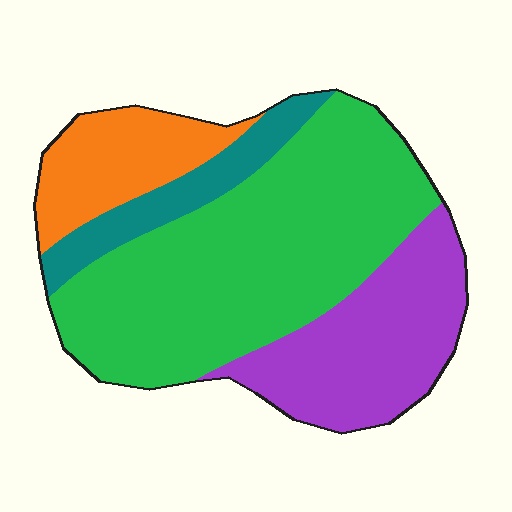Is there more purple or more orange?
Purple.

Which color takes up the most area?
Green, at roughly 50%.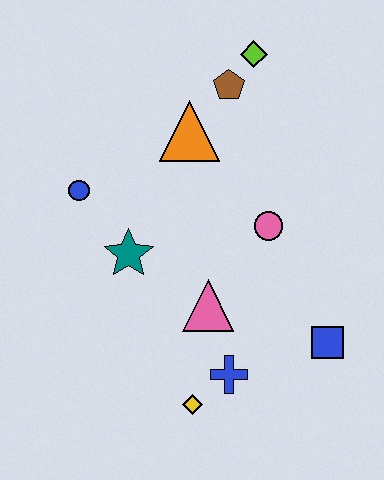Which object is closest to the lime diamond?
The brown pentagon is closest to the lime diamond.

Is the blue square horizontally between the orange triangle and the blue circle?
No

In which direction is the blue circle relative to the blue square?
The blue circle is to the left of the blue square.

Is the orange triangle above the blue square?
Yes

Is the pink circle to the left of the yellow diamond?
No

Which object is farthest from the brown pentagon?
The yellow diamond is farthest from the brown pentagon.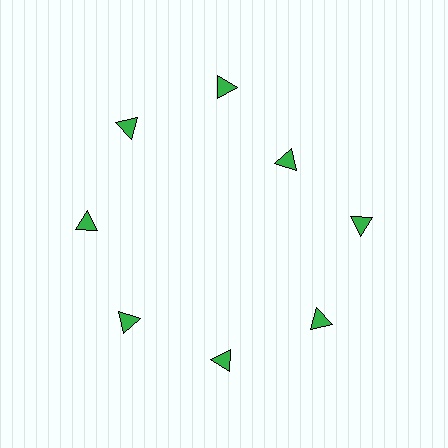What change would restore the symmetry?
The symmetry would be restored by moving it outward, back onto the ring so that all 8 triangles sit at equal angles and equal distance from the center.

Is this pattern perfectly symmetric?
No. The 8 green triangles are arranged in a ring, but one element near the 2 o'clock position is pulled inward toward the center, breaking the 8-fold rotational symmetry.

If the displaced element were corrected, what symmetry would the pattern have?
It would have 8-fold rotational symmetry — the pattern would map onto itself every 45 degrees.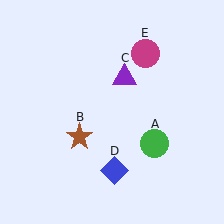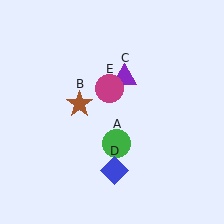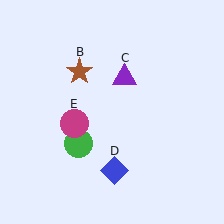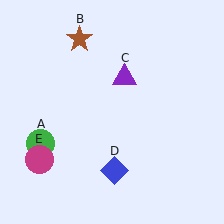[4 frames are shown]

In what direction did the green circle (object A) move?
The green circle (object A) moved left.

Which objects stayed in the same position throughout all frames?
Purple triangle (object C) and blue diamond (object D) remained stationary.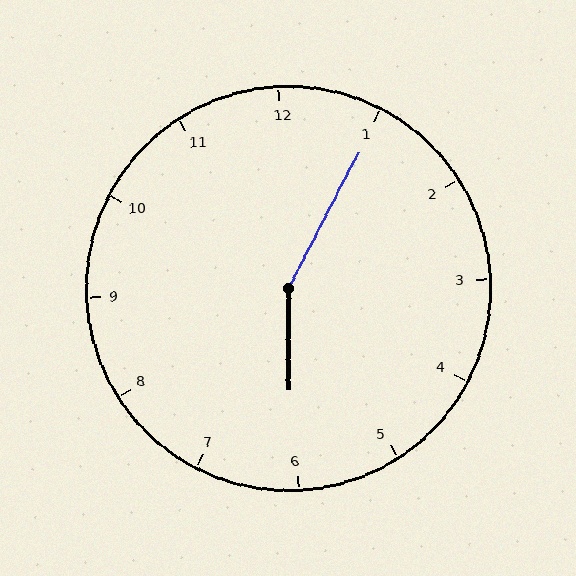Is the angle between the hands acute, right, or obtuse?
It is obtuse.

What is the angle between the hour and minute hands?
Approximately 152 degrees.